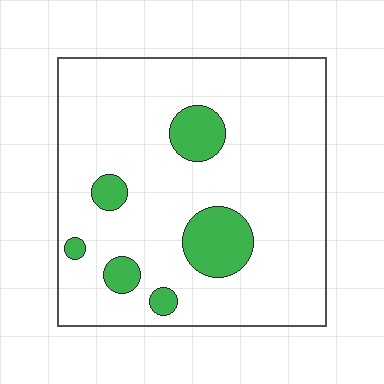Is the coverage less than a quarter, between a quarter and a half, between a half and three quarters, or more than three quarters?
Less than a quarter.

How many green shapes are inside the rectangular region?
6.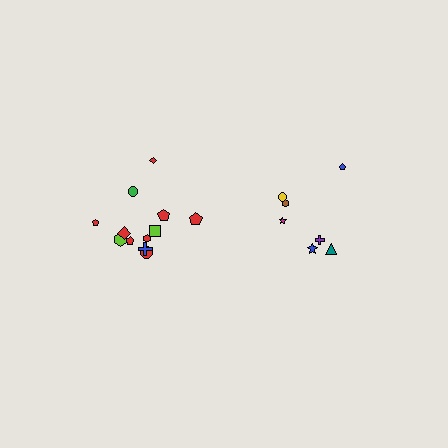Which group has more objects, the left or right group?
The left group.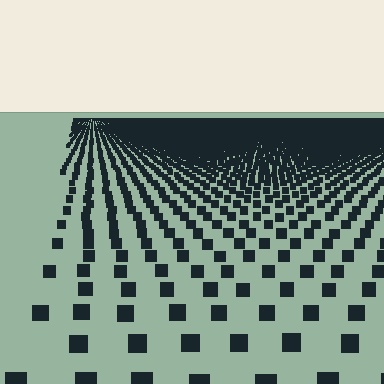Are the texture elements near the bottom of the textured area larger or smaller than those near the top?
Larger. Near the bottom, elements are closer to the viewer and appear at a bigger on-screen size.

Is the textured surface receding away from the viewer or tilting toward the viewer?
The surface is receding away from the viewer. Texture elements get smaller and denser toward the top.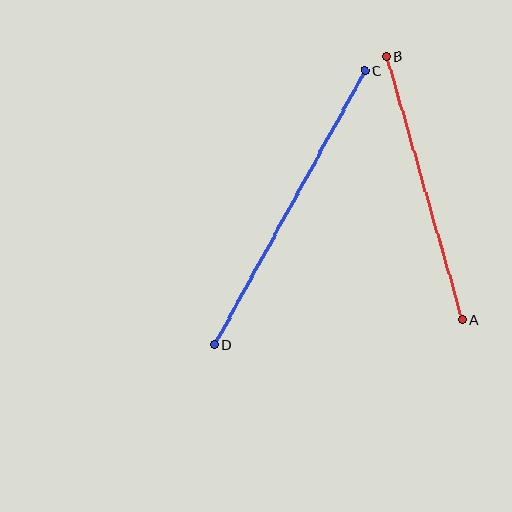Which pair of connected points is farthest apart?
Points C and D are farthest apart.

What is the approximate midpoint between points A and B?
The midpoint is at approximately (424, 188) pixels.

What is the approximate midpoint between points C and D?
The midpoint is at approximately (290, 208) pixels.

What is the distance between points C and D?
The distance is approximately 312 pixels.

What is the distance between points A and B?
The distance is approximately 274 pixels.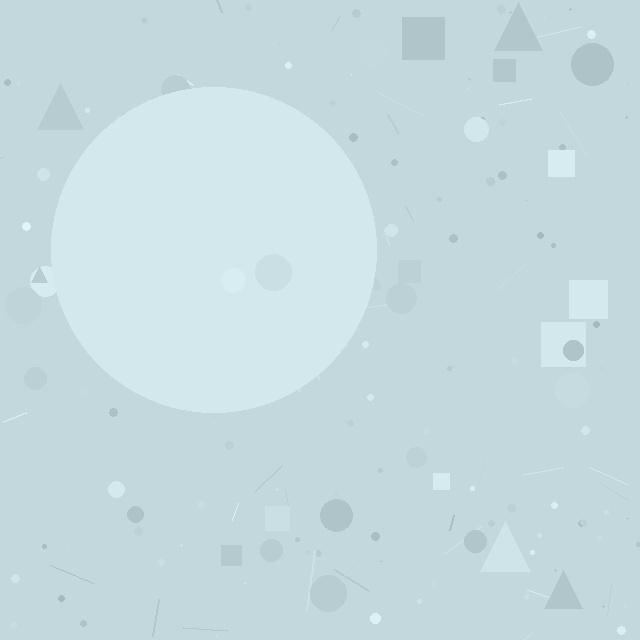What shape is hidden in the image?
A circle is hidden in the image.